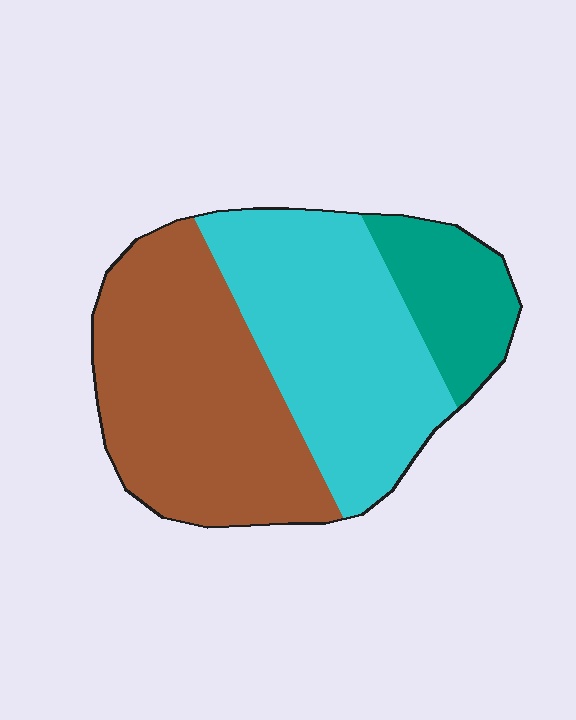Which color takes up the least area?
Teal, at roughly 15%.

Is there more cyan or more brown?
Brown.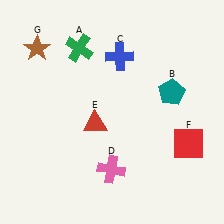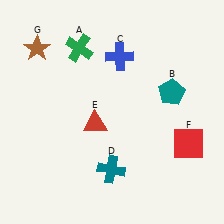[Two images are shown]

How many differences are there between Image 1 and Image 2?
There is 1 difference between the two images.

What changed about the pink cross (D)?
In Image 1, D is pink. In Image 2, it changed to teal.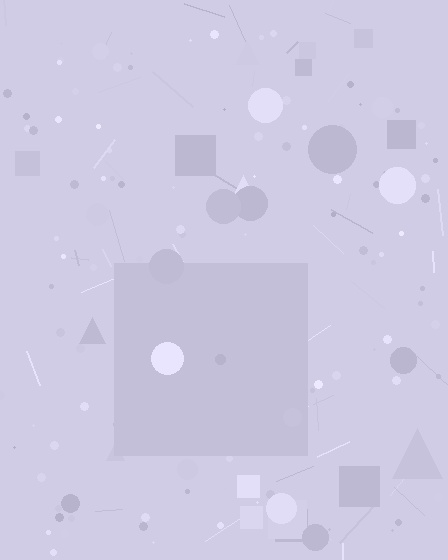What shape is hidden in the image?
A square is hidden in the image.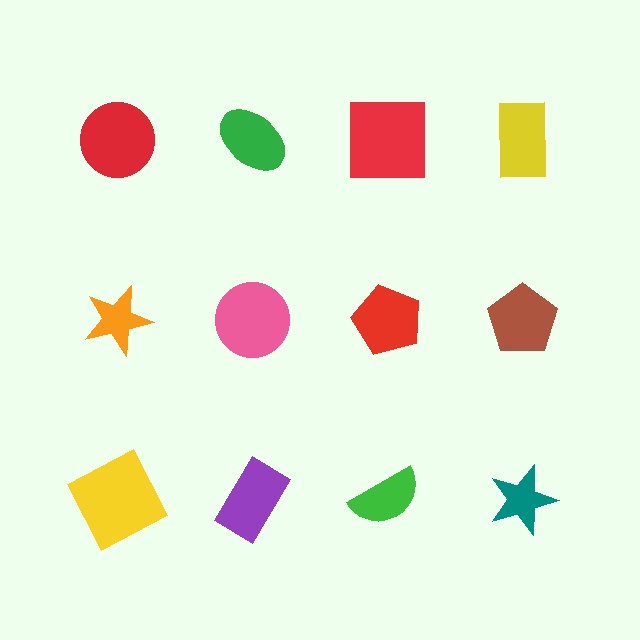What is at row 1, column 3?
A red square.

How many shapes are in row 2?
4 shapes.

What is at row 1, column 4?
A yellow rectangle.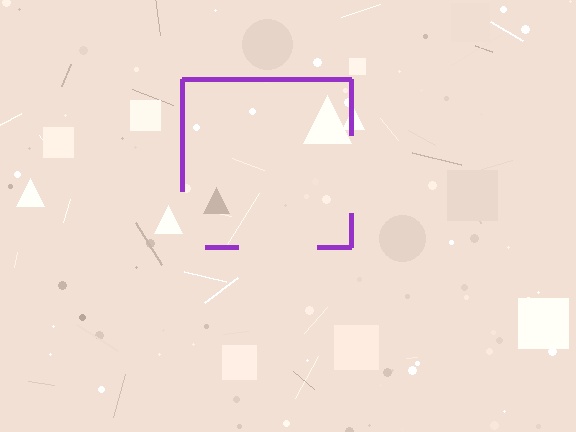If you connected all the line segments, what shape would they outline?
They would outline a square.